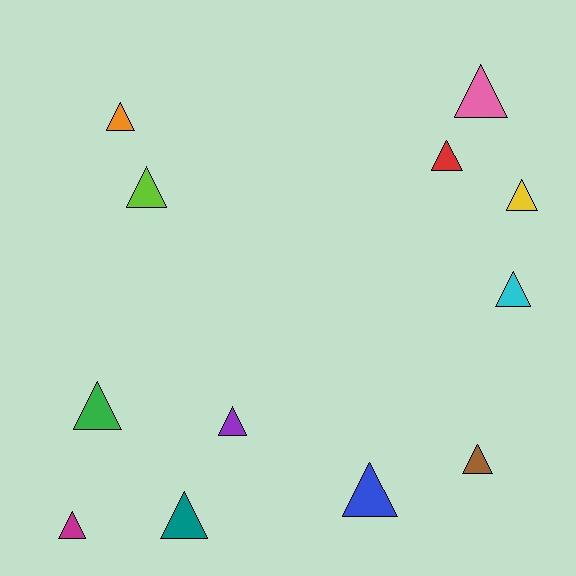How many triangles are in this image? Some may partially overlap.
There are 12 triangles.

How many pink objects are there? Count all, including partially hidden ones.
There is 1 pink object.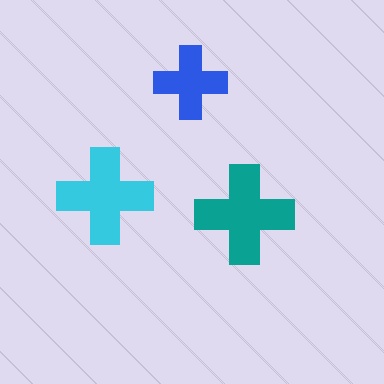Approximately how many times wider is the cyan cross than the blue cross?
About 1.5 times wider.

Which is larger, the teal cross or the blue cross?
The teal one.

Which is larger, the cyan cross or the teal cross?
The teal one.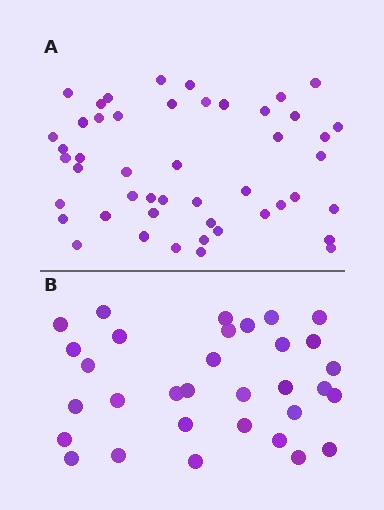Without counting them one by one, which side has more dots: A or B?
Region A (the top region) has more dots.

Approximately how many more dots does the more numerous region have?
Region A has approximately 15 more dots than region B.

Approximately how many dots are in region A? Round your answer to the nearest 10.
About 50 dots. (The exact count is 48, which rounds to 50.)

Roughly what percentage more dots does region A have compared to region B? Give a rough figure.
About 50% more.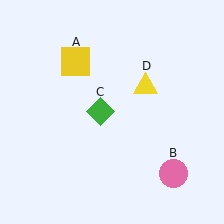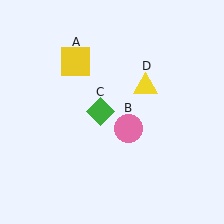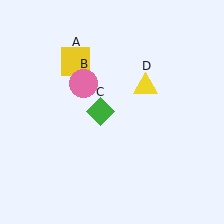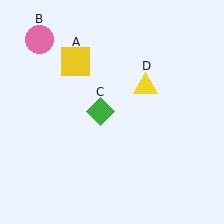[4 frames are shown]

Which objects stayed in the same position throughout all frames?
Yellow square (object A) and green diamond (object C) and yellow triangle (object D) remained stationary.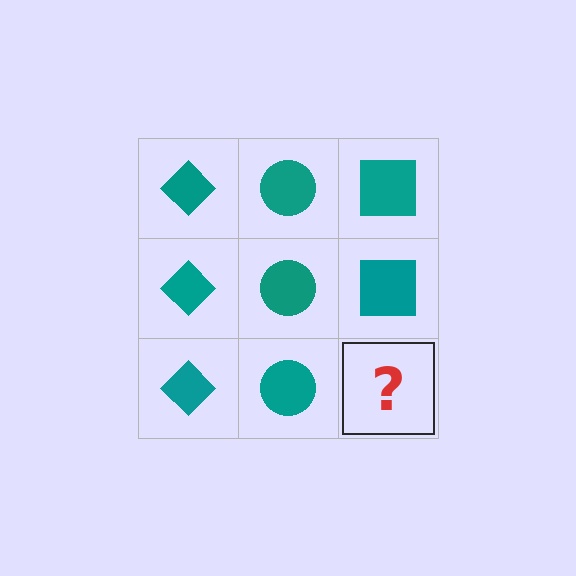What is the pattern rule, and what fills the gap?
The rule is that each column has a consistent shape. The gap should be filled with a teal square.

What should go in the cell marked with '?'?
The missing cell should contain a teal square.